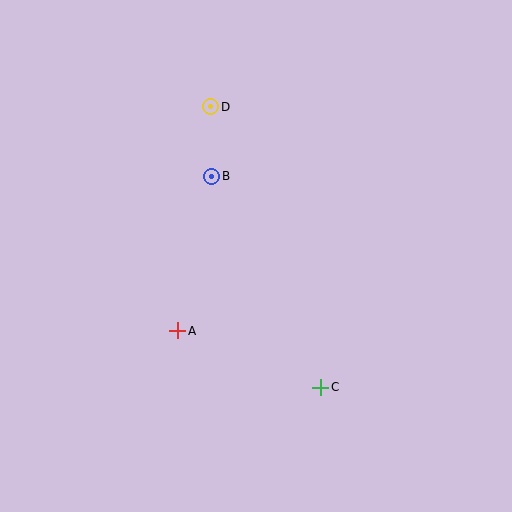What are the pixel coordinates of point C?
Point C is at (321, 387).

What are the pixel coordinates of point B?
Point B is at (212, 176).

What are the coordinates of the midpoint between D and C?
The midpoint between D and C is at (266, 247).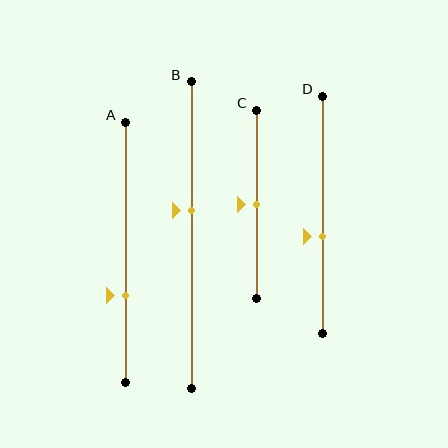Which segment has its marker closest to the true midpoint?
Segment C has its marker closest to the true midpoint.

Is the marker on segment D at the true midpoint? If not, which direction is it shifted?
No, the marker on segment D is shifted downward by about 9% of the segment length.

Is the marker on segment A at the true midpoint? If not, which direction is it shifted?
No, the marker on segment A is shifted downward by about 16% of the segment length.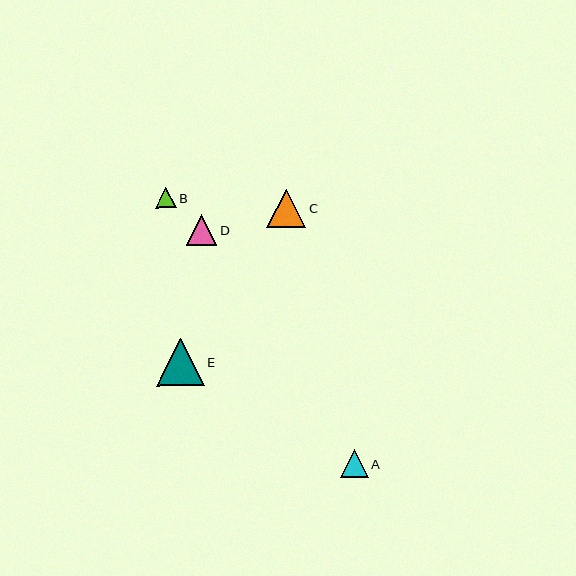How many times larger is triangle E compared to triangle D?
Triangle E is approximately 1.6 times the size of triangle D.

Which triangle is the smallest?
Triangle B is the smallest with a size of approximately 21 pixels.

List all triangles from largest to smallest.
From largest to smallest: E, C, D, A, B.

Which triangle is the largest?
Triangle E is the largest with a size of approximately 47 pixels.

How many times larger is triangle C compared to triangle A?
Triangle C is approximately 1.4 times the size of triangle A.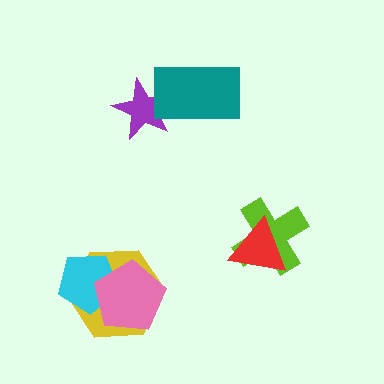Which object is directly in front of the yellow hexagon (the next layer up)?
The cyan pentagon is directly in front of the yellow hexagon.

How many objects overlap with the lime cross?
1 object overlaps with the lime cross.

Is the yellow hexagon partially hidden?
Yes, it is partially covered by another shape.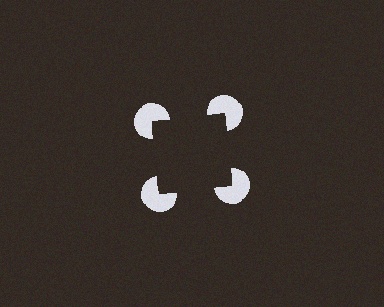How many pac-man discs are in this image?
There are 4 — one at each vertex of the illusory square.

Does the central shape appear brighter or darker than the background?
It typically appears slightly darker than the background, even though no actual brightness change is drawn.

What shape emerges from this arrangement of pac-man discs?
An illusory square — its edges are inferred from the aligned wedge cuts in the pac-man discs, not physically drawn.